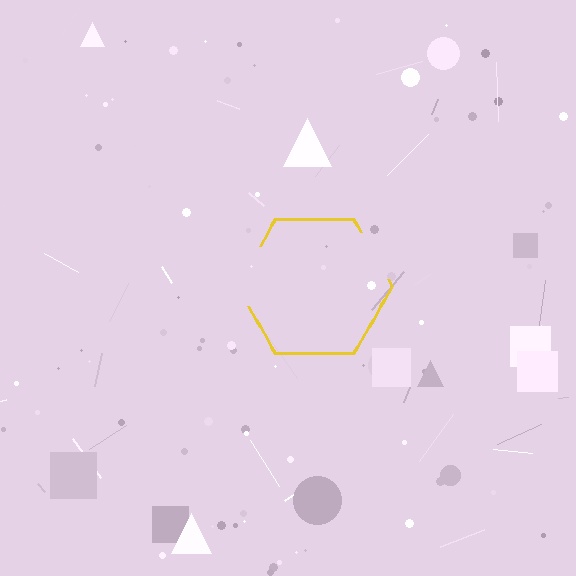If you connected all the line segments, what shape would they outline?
They would outline a hexagon.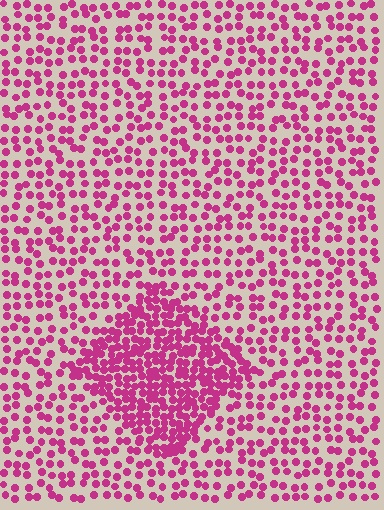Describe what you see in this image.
The image contains small magenta elements arranged at two different densities. A diamond-shaped region is visible where the elements are more densely packed than the surrounding area.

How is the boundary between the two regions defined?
The boundary is defined by a change in element density (approximately 2.1x ratio). All elements are the same color, size, and shape.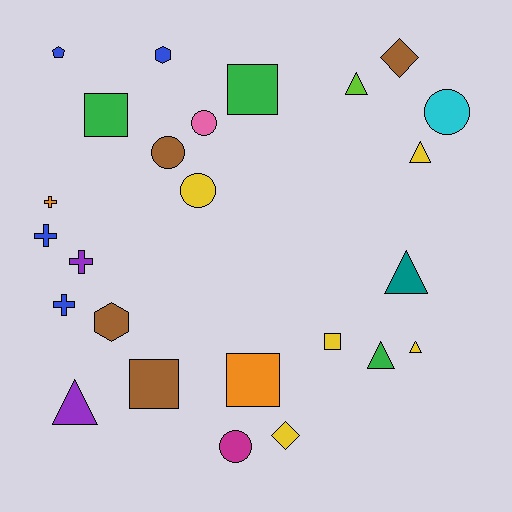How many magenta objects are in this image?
There is 1 magenta object.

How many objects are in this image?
There are 25 objects.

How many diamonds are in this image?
There are 2 diamonds.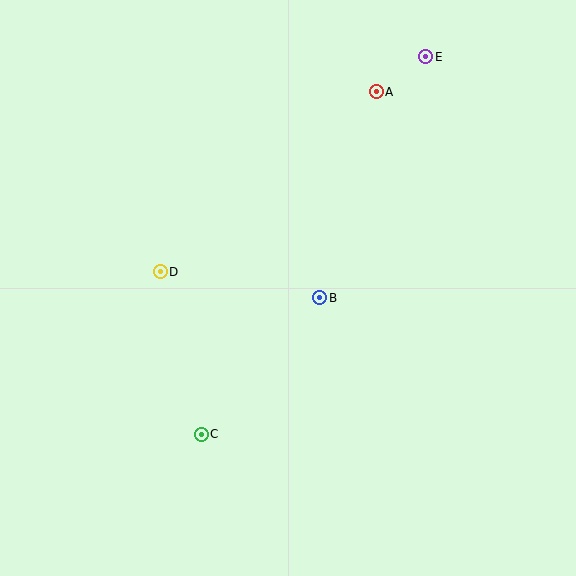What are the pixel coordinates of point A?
Point A is at (376, 92).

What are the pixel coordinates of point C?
Point C is at (201, 435).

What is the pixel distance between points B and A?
The distance between B and A is 214 pixels.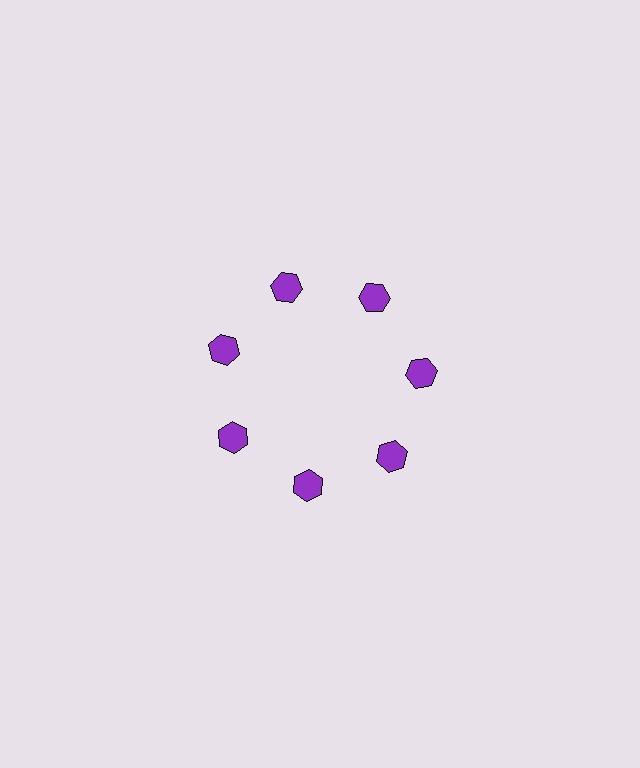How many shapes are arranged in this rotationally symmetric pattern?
There are 7 shapes, arranged in 7 groups of 1.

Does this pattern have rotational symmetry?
Yes, this pattern has 7-fold rotational symmetry. It looks the same after rotating 51 degrees around the center.